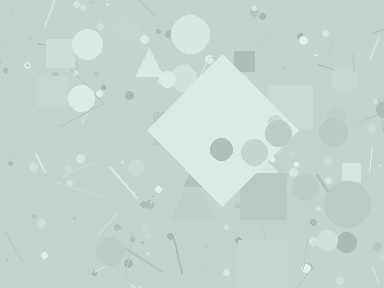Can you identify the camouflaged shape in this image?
The camouflaged shape is a diamond.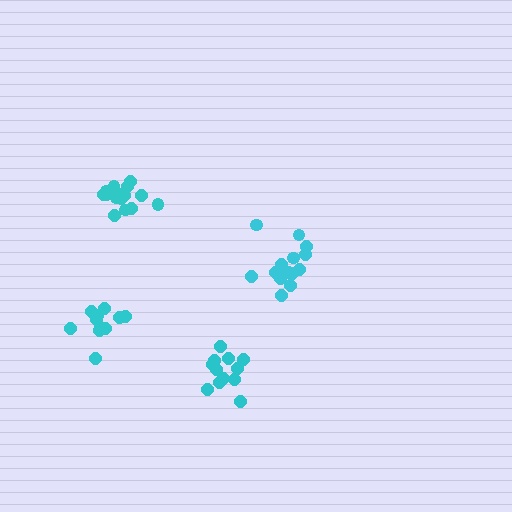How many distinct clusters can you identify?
There are 4 distinct clusters.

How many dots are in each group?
Group 1: 15 dots, Group 2: 14 dots, Group 3: 12 dots, Group 4: 12 dots (53 total).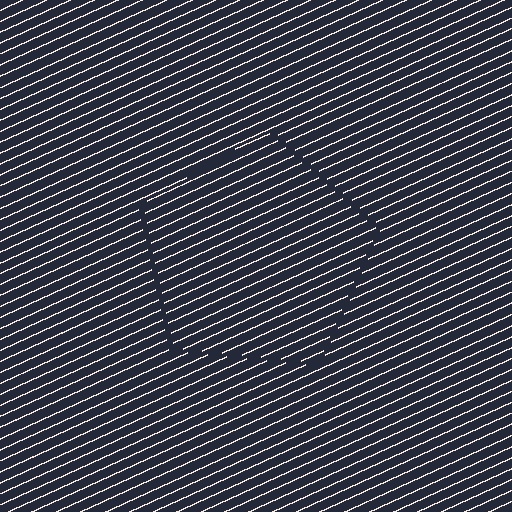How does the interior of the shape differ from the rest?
The interior of the shape contains the same grating, shifted by half a period — the contour is defined by the phase discontinuity where line-ends from the inner and outer gratings abut.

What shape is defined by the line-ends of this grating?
An illusory pentagon. The interior of the shape contains the same grating, shifted by half a period — the contour is defined by the phase discontinuity where line-ends from the inner and outer gratings abut.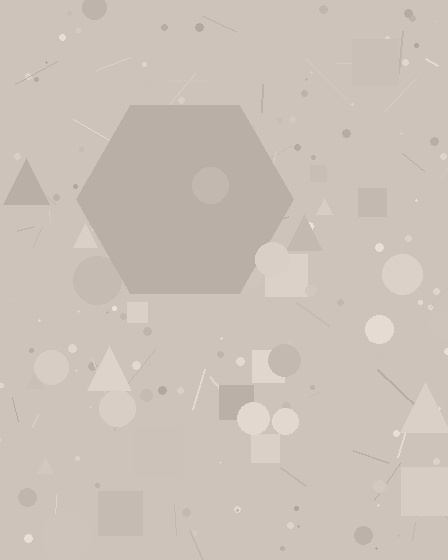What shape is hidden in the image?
A hexagon is hidden in the image.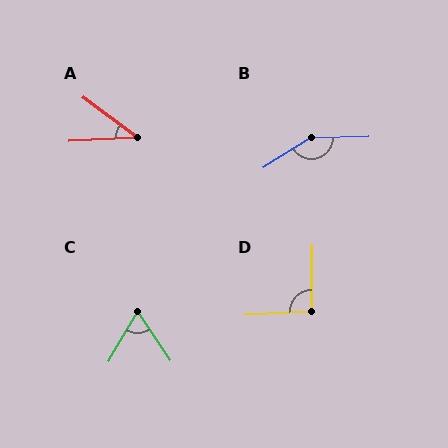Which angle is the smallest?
A, at approximately 40 degrees.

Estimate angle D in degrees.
Approximately 93 degrees.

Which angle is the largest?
B, at approximately 149 degrees.